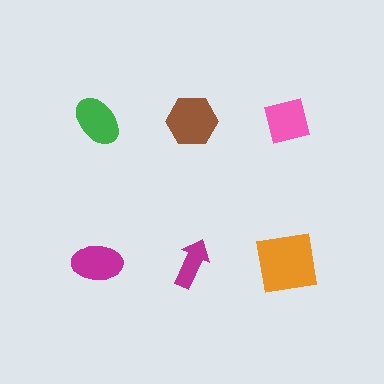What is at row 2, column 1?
A magenta ellipse.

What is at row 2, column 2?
A magenta arrow.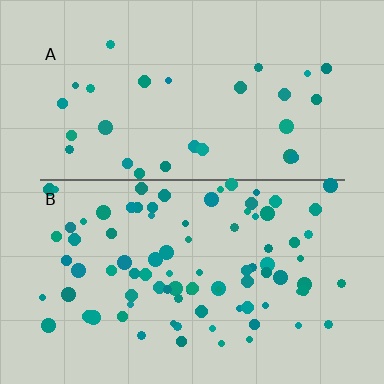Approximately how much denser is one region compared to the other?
Approximately 3.0× — region B over region A.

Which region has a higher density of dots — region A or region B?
B (the bottom).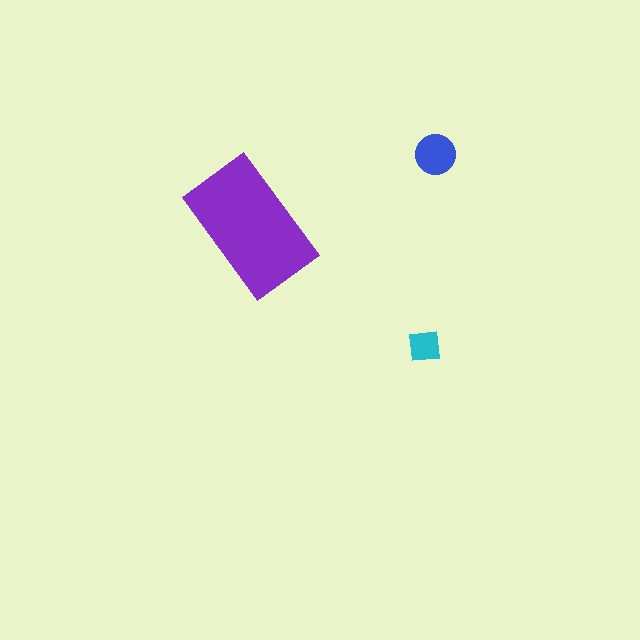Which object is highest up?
The blue circle is topmost.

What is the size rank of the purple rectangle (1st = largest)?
1st.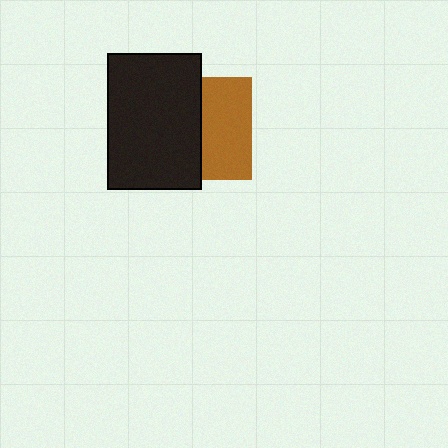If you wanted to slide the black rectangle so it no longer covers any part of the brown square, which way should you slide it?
Slide it left — that is the most direct way to separate the two shapes.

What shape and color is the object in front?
The object in front is a black rectangle.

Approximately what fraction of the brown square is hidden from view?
Roughly 51% of the brown square is hidden behind the black rectangle.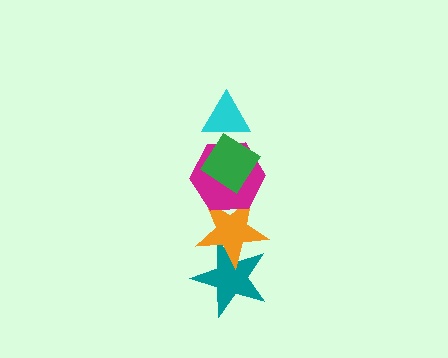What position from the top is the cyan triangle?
The cyan triangle is 1st from the top.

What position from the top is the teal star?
The teal star is 5th from the top.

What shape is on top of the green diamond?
The cyan triangle is on top of the green diamond.